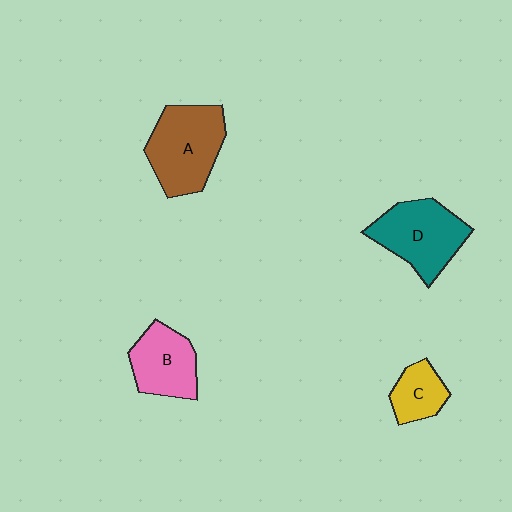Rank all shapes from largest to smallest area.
From largest to smallest: A (brown), D (teal), B (pink), C (yellow).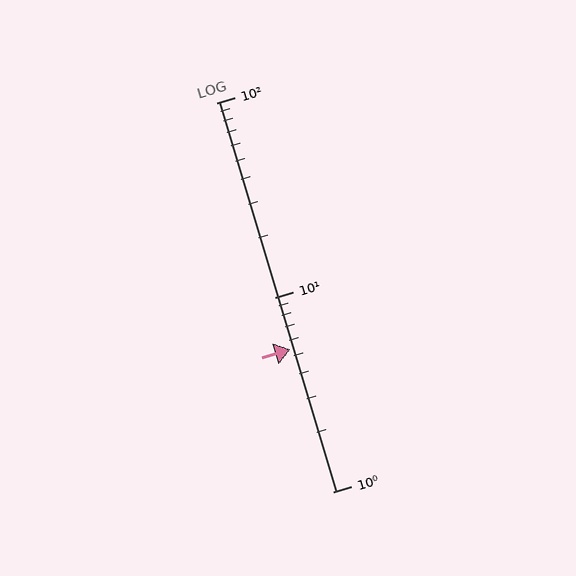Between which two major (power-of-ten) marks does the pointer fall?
The pointer is between 1 and 10.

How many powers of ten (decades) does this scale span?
The scale spans 2 decades, from 1 to 100.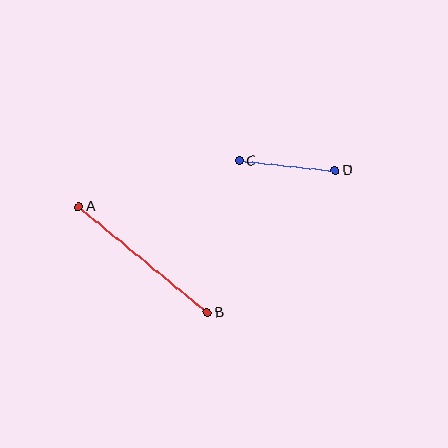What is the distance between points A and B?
The distance is approximately 166 pixels.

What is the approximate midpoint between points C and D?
The midpoint is at approximately (287, 166) pixels.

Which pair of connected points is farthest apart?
Points A and B are farthest apart.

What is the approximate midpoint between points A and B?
The midpoint is at approximately (143, 260) pixels.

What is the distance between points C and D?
The distance is approximately 97 pixels.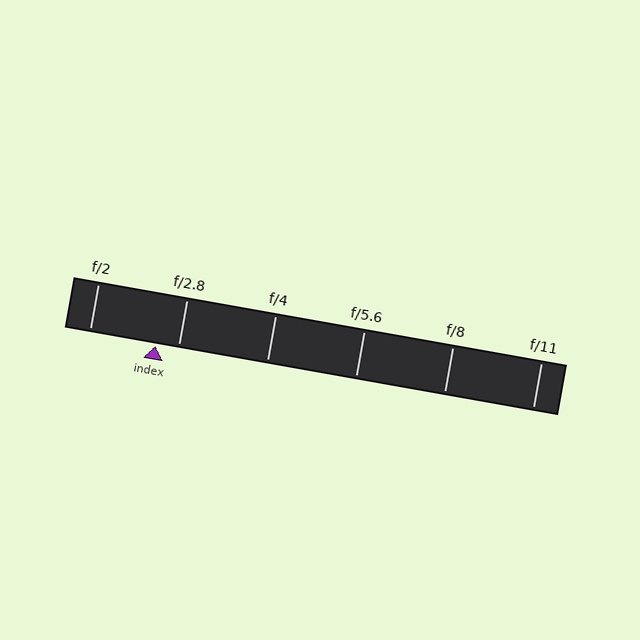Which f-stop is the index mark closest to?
The index mark is closest to f/2.8.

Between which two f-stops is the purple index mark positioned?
The index mark is between f/2 and f/2.8.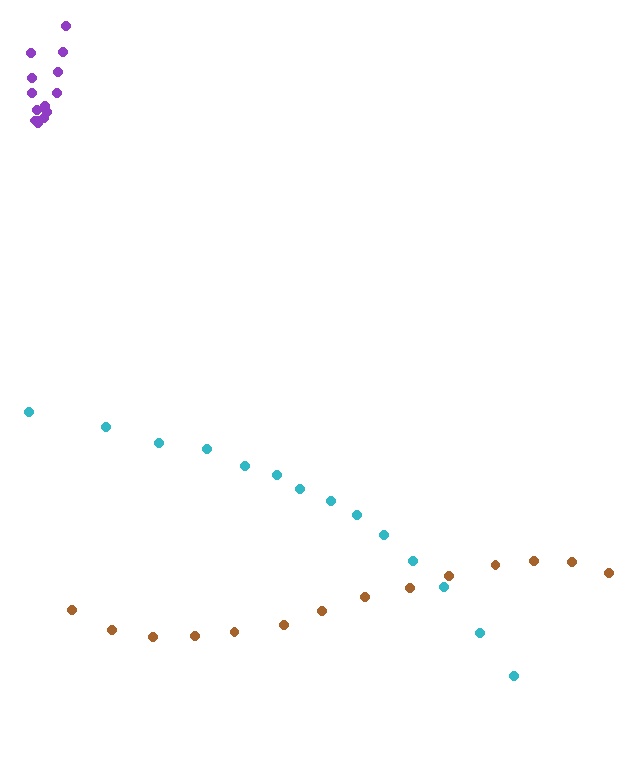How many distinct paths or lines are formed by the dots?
There are 3 distinct paths.